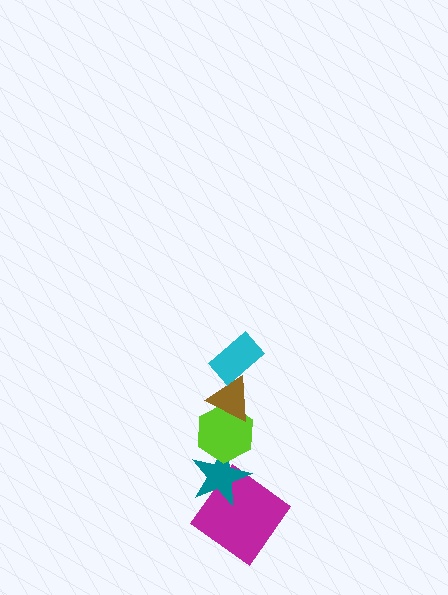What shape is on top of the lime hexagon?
The brown triangle is on top of the lime hexagon.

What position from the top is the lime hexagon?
The lime hexagon is 3rd from the top.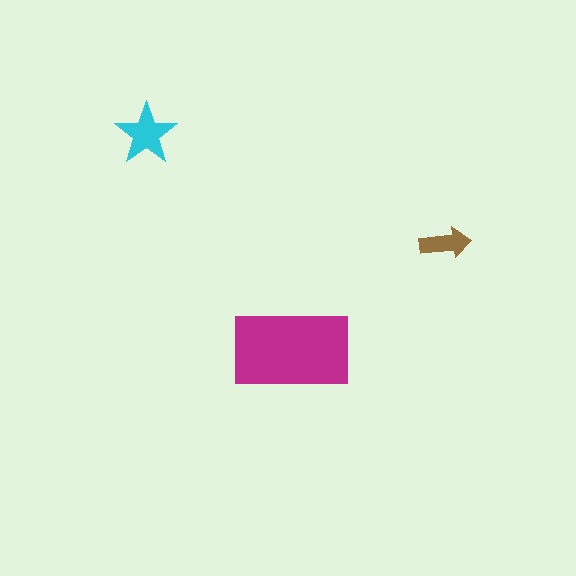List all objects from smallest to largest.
The brown arrow, the cyan star, the magenta rectangle.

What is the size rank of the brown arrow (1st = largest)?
3rd.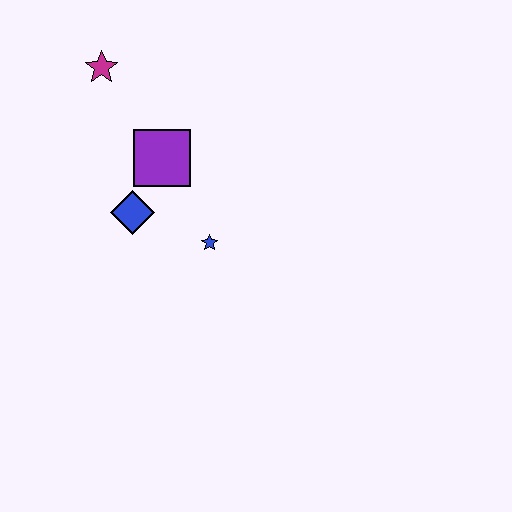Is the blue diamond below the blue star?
No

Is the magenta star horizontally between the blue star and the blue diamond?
No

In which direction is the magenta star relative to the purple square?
The magenta star is above the purple square.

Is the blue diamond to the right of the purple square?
No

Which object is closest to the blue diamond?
The purple square is closest to the blue diamond.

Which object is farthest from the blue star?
The magenta star is farthest from the blue star.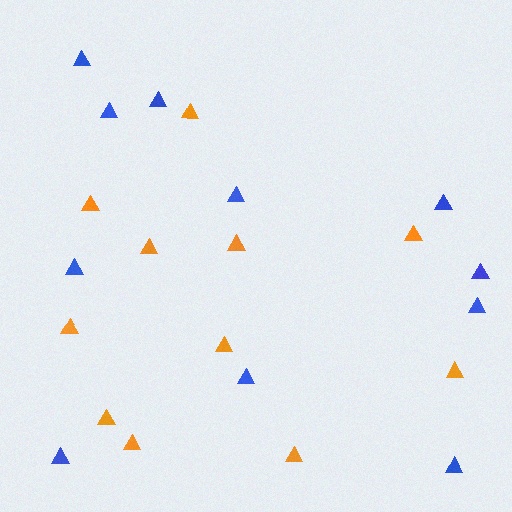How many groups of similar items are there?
There are 2 groups: one group of blue triangles (11) and one group of orange triangles (11).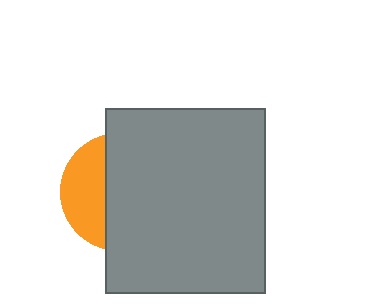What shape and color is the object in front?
The object in front is a gray rectangle.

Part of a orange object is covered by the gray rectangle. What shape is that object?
It is a circle.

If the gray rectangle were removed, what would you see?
You would see the complete orange circle.